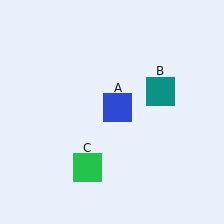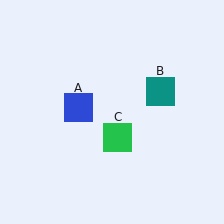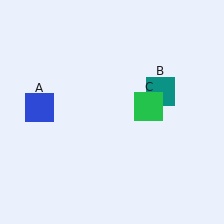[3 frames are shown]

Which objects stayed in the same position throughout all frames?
Teal square (object B) remained stationary.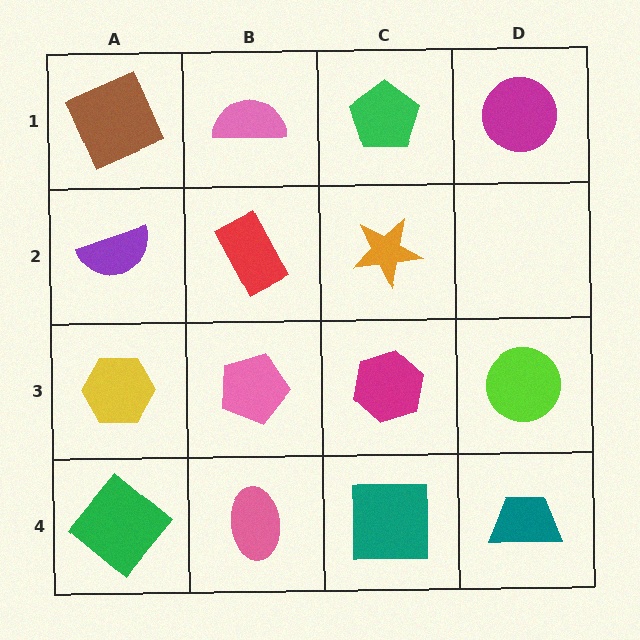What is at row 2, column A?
A purple semicircle.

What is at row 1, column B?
A pink semicircle.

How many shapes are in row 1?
4 shapes.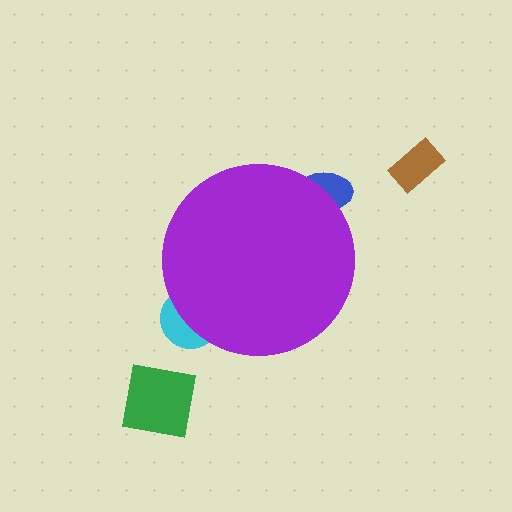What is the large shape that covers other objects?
A purple circle.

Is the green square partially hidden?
No, the green square is fully visible.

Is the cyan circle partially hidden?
Yes, the cyan circle is partially hidden behind the purple circle.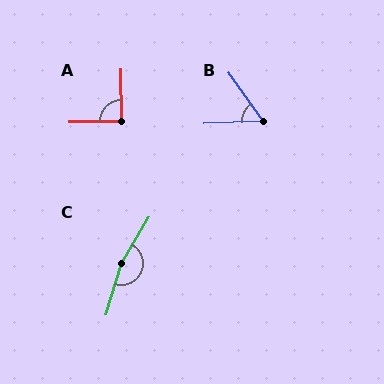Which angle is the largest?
C, at approximately 167 degrees.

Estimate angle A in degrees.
Approximately 90 degrees.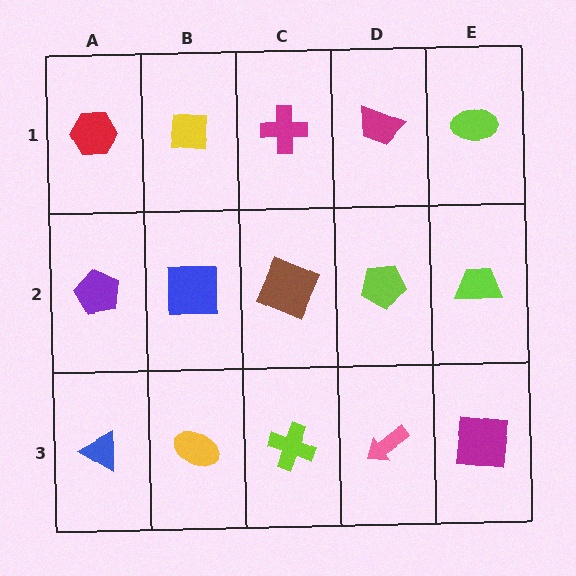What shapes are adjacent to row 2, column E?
A lime ellipse (row 1, column E), a magenta square (row 3, column E), a lime pentagon (row 2, column D).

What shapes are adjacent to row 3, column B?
A blue square (row 2, column B), a blue triangle (row 3, column A), a lime cross (row 3, column C).